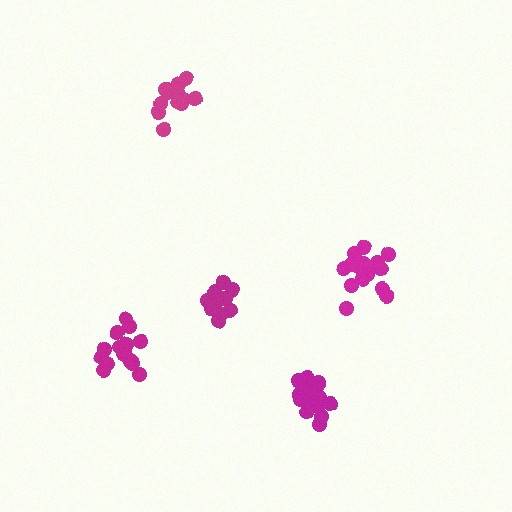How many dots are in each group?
Group 1: 15 dots, Group 2: 14 dots, Group 3: 19 dots, Group 4: 16 dots, Group 5: 14 dots (78 total).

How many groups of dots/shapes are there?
There are 5 groups.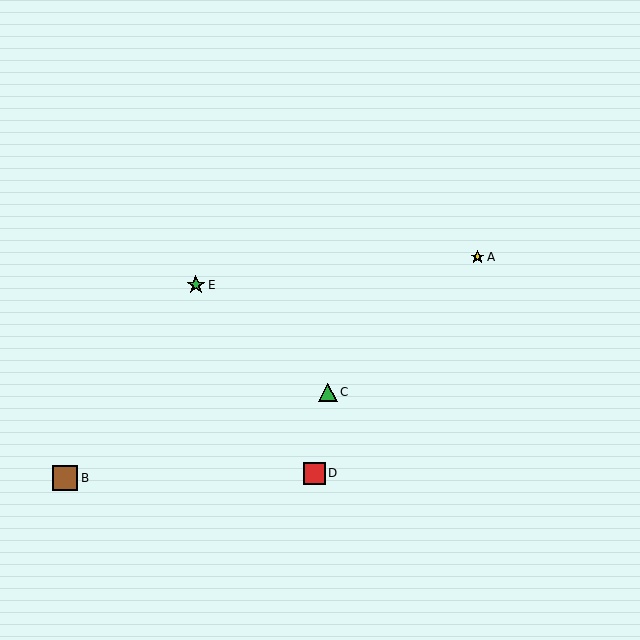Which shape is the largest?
The brown square (labeled B) is the largest.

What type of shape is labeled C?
Shape C is a green triangle.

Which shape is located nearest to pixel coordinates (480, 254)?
The yellow star (labeled A) at (477, 257) is nearest to that location.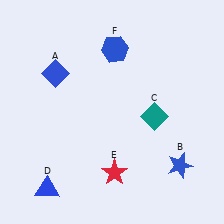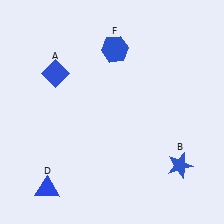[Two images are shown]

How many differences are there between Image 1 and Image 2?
There are 2 differences between the two images.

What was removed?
The red star (E), the teal diamond (C) were removed in Image 2.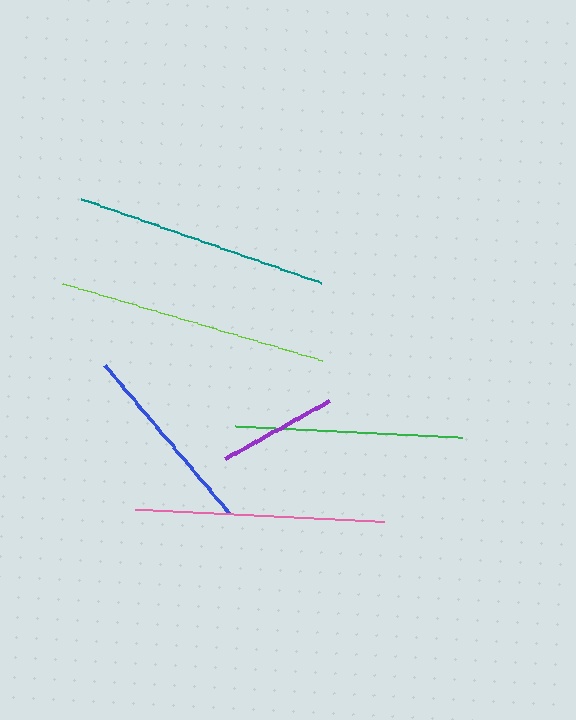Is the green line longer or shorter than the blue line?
The green line is longer than the blue line.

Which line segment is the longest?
The lime line is the longest at approximately 271 pixels.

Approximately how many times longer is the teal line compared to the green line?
The teal line is approximately 1.1 times the length of the green line.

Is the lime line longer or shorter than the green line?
The lime line is longer than the green line.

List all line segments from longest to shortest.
From longest to shortest: lime, teal, pink, green, blue, purple.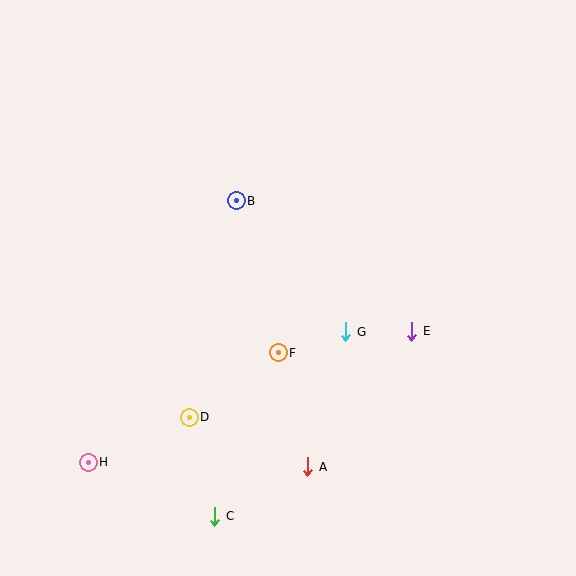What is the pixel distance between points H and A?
The distance between H and A is 220 pixels.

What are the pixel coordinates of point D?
Point D is at (190, 418).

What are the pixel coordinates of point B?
Point B is at (236, 201).